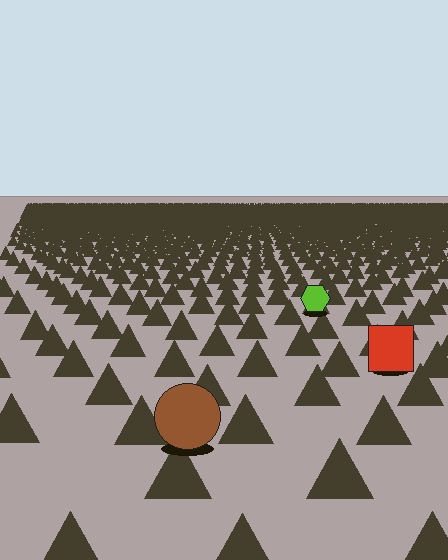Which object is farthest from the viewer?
The lime hexagon is farthest from the viewer. It appears smaller and the ground texture around it is denser.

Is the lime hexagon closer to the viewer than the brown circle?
No. The brown circle is closer — you can tell from the texture gradient: the ground texture is coarser near it.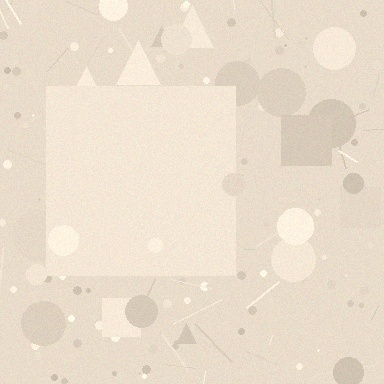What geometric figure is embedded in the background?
A square is embedded in the background.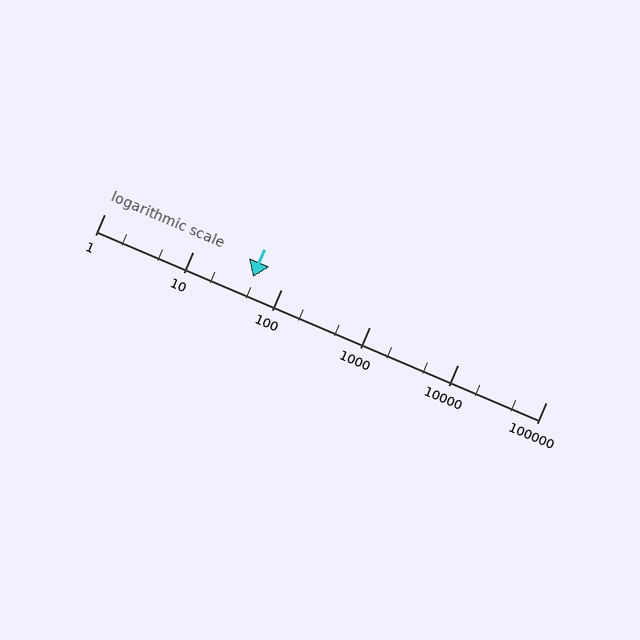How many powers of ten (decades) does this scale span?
The scale spans 5 decades, from 1 to 100000.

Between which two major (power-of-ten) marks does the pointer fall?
The pointer is between 10 and 100.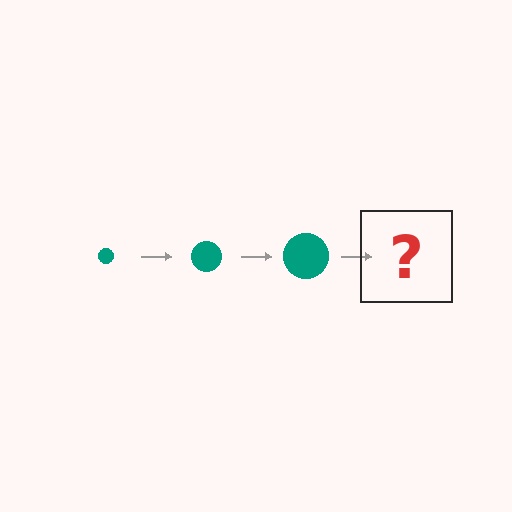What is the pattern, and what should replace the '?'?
The pattern is that the circle gets progressively larger each step. The '?' should be a teal circle, larger than the previous one.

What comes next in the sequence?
The next element should be a teal circle, larger than the previous one.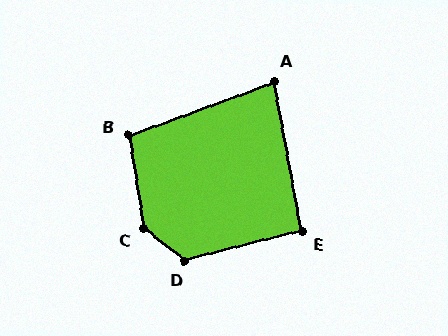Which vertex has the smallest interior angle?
A, at approximately 80 degrees.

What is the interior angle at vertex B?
Approximately 102 degrees (obtuse).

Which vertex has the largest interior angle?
C, at approximately 137 degrees.